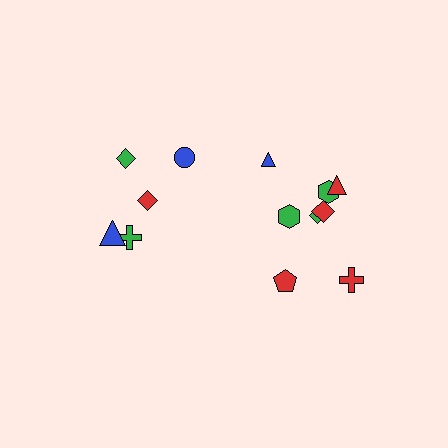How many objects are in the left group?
There are 5 objects.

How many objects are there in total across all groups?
There are 13 objects.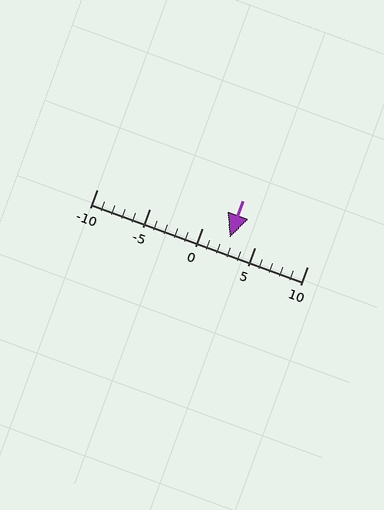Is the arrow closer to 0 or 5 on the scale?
The arrow is closer to 5.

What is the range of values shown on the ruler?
The ruler shows values from -10 to 10.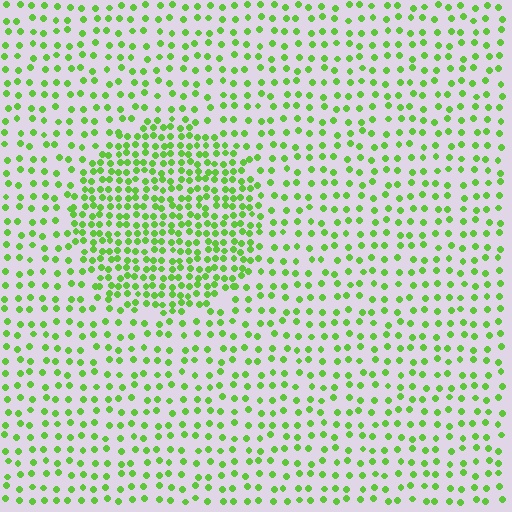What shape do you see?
I see a circle.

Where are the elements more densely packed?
The elements are more densely packed inside the circle boundary.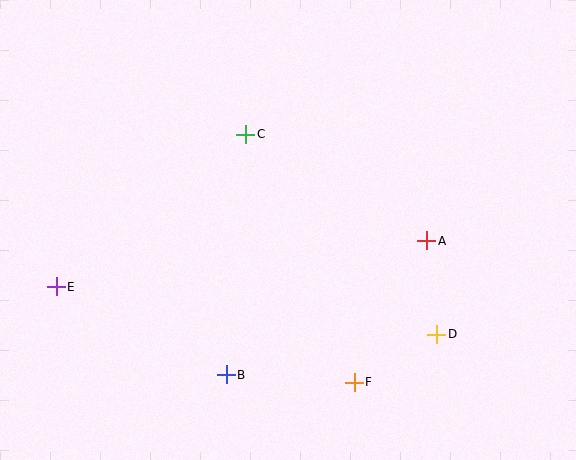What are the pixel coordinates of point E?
Point E is at (56, 287).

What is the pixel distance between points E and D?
The distance between E and D is 383 pixels.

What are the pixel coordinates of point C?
Point C is at (246, 134).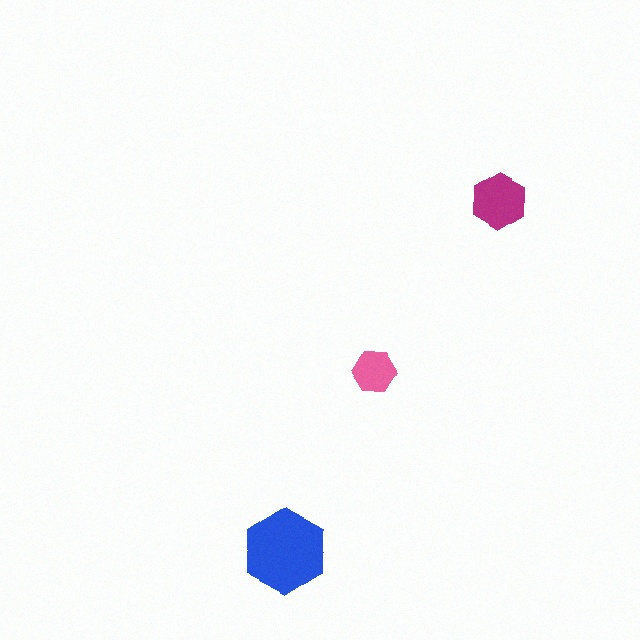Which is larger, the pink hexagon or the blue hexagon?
The blue one.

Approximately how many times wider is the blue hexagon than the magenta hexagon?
About 1.5 times wider.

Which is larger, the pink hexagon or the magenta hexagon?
The magenta one.